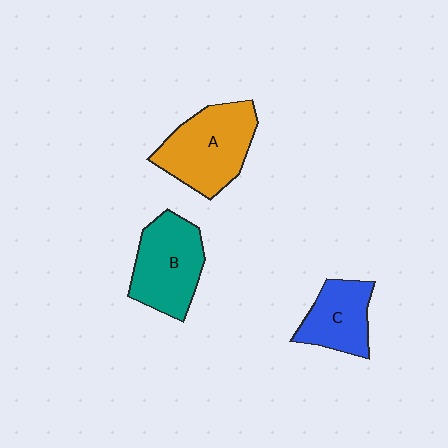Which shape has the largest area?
Shape A (orange).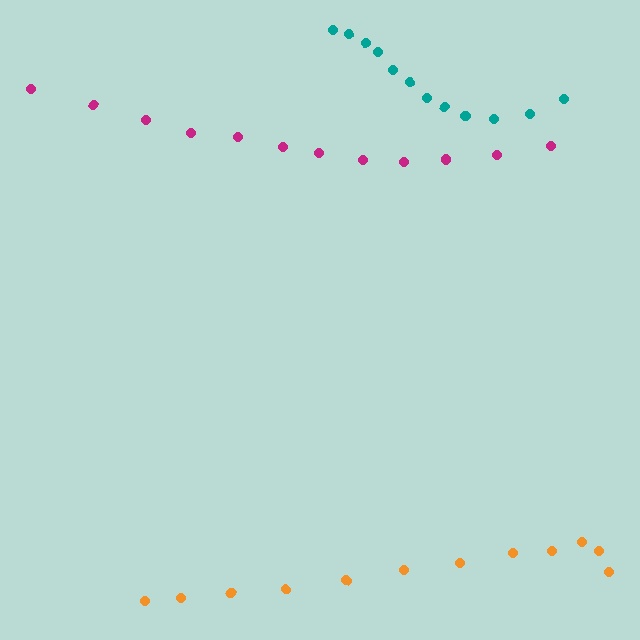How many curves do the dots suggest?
There are 3 distinct paths.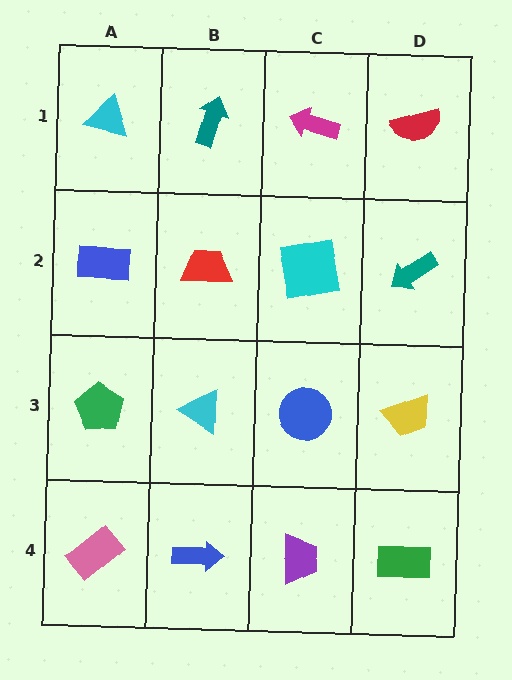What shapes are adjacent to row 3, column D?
A teal arrow (row 2, column D), a green rectangle (row 4, column D), a blue circle (row 3, column C).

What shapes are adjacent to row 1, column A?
A blue rectangle (row 2, column A), a teal arrow (row 1, column B).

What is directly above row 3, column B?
A red trapezoid.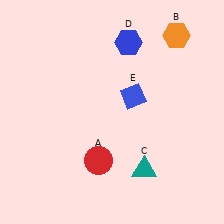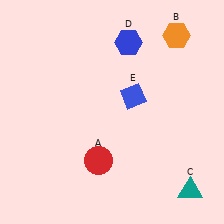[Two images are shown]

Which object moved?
The teal triangle (C) moved right.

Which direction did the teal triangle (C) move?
The teal triangle (C) moved right.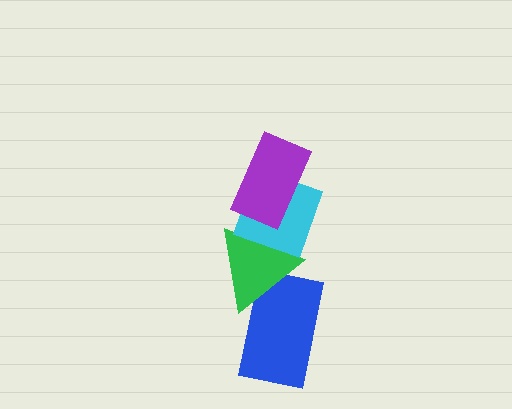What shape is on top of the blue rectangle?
The green triangle is on top of the blue rectangle.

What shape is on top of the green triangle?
The cyan diamond is on top of the green triangle.